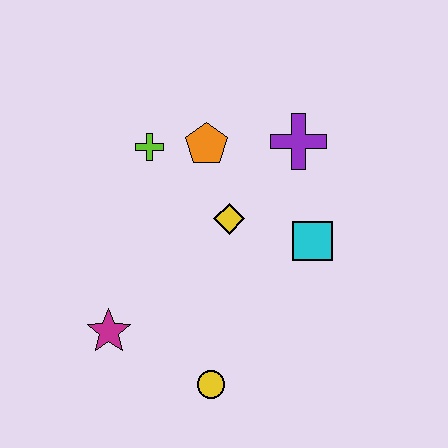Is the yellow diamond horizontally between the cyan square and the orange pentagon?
Yes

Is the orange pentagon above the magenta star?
Yes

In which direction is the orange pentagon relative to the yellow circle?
The orange pentagon is above the yellow circle.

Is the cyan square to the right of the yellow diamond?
Yes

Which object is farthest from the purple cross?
The magenta star is farthest from the purple cross.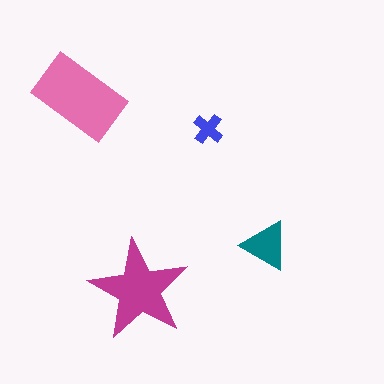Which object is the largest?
The pink rectangle.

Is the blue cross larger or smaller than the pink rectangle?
Smaller.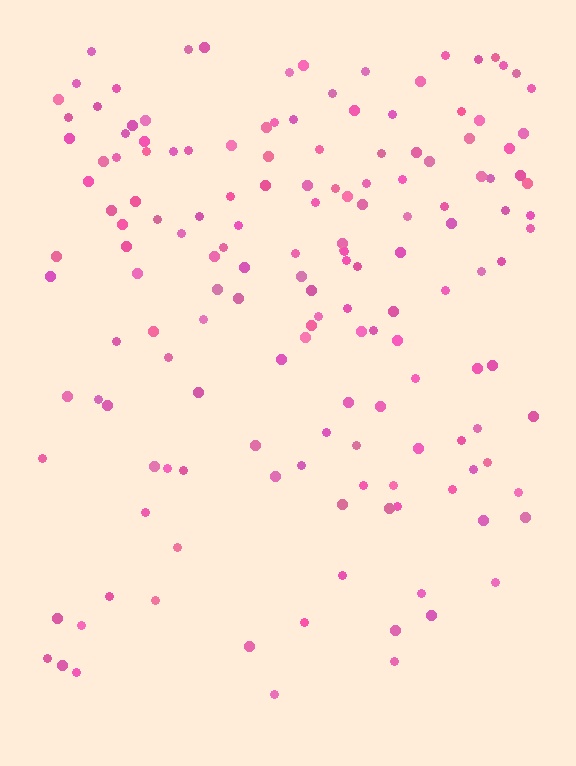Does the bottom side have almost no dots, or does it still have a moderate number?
Still a moderate number, just noticeably fewer than the top.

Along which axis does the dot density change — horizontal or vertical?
Vertical.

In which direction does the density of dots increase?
From bottom to top, with the top side densest.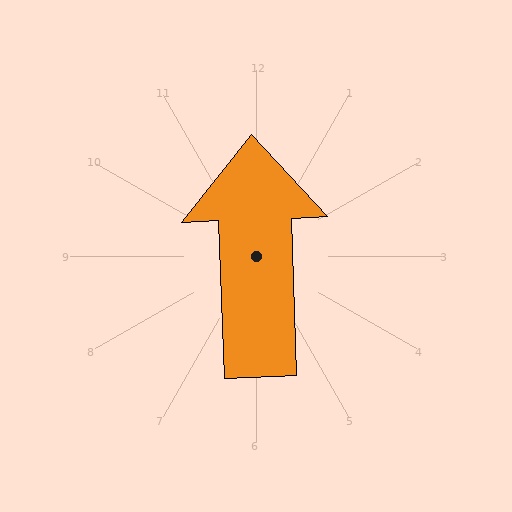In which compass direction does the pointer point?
North.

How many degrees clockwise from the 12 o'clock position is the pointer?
Approximately 358 degrees.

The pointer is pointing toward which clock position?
Roughly 12 o'clock.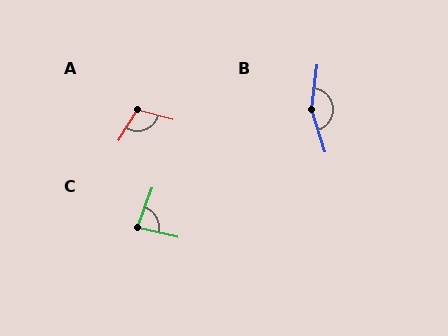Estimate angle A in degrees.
Approximately 107 degrees.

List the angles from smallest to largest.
C (83°), A (107°), B (155°).